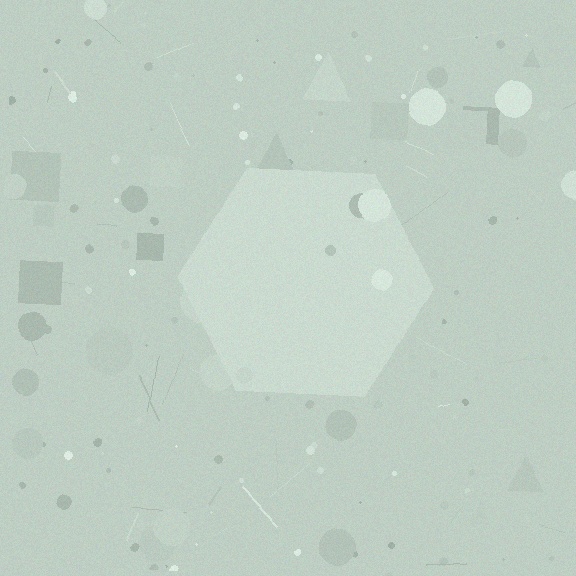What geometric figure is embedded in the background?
A hexagon is embedded in the background.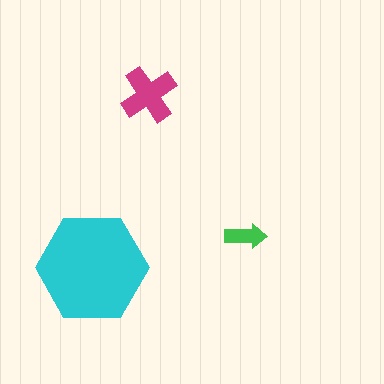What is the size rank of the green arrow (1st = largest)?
3rd.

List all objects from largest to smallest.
The cyan hexagon, the magenta cross, the green arrow.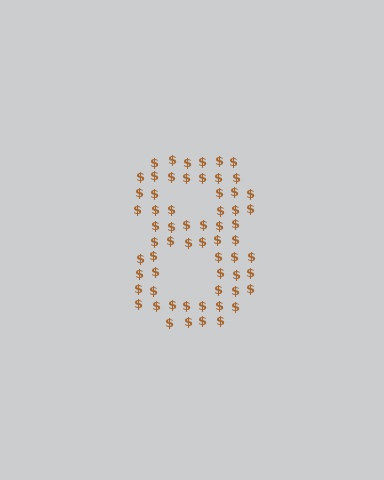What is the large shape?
The large shape is the digit 8.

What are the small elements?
The small elements are dollar signs.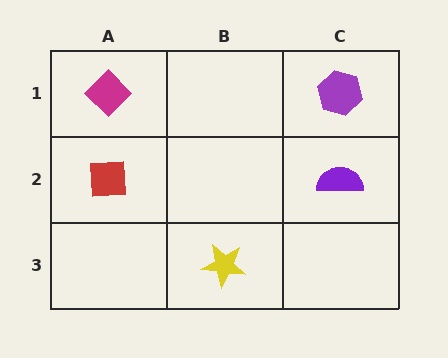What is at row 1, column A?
A magenta diamond.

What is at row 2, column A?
A red square.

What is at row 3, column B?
A yellow star.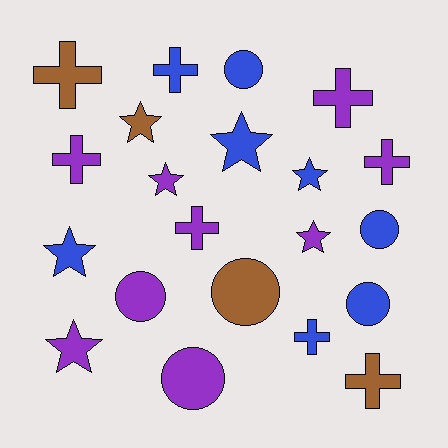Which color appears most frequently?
Purple, with 9 objects.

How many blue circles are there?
There are 3 blue circles.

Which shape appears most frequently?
Cross, with 8 objects.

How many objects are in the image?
There are 21 objects.